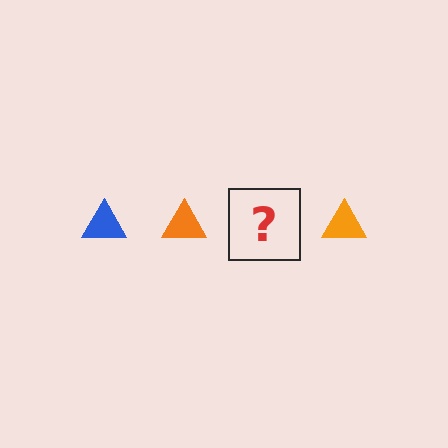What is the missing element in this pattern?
The missing element is a blue triangle.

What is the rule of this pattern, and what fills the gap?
The rule is that the pattern cycles through blue, orange triangles. The gap should be filled with a blue triangle.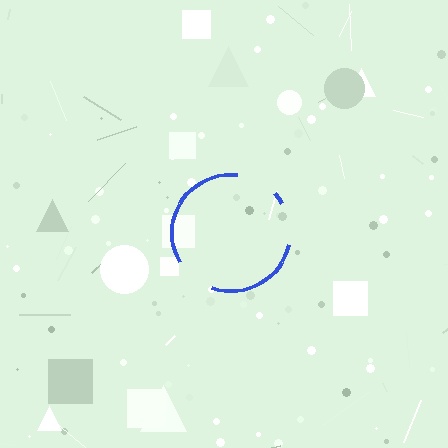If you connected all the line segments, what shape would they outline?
They would outline a circle.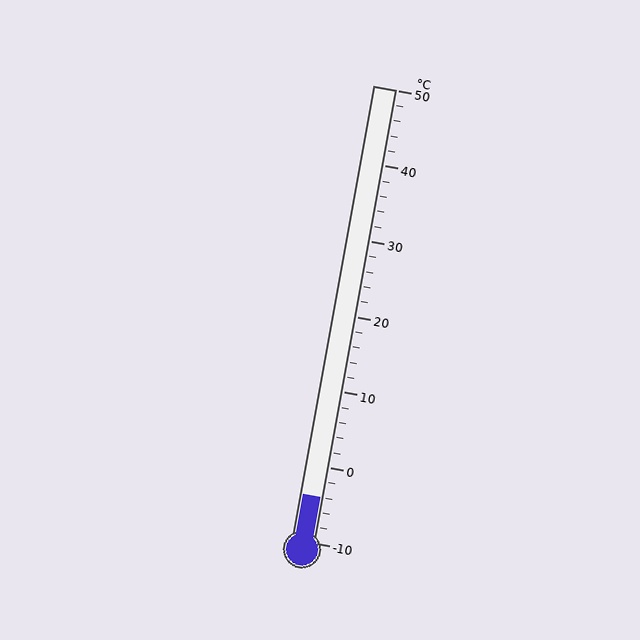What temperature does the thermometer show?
The thermometer shows approximately -4°C.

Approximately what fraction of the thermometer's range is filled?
The thermometer is filled to approximately 10% of its range.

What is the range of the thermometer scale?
The thermometer scale ranges from -10°C to 50°C.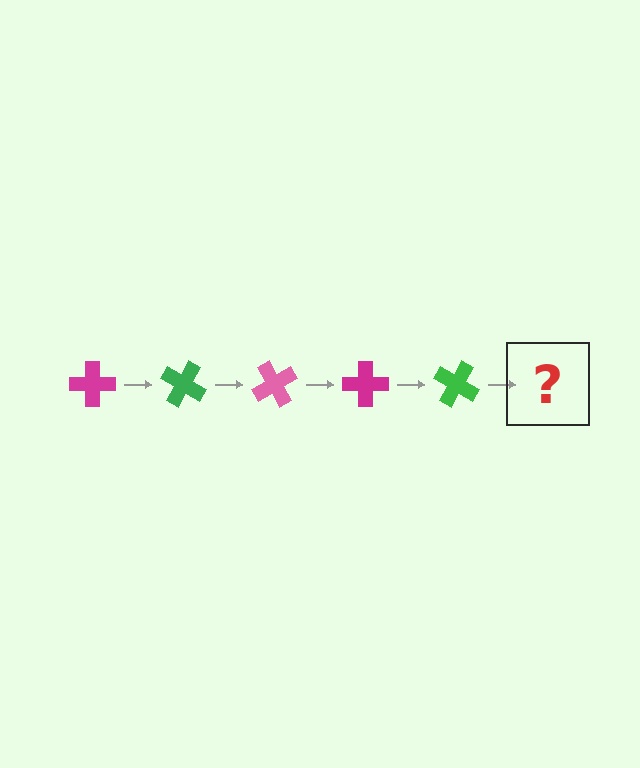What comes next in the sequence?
The next element should be a pink cross, rotated 150 degrees from the start.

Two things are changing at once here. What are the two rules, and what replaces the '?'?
The two rules are that it rotates 30 degrees each step and the color cycles through magenta, green, and pink. The '?' should be a pink cross, rotated 150 degrees from the start.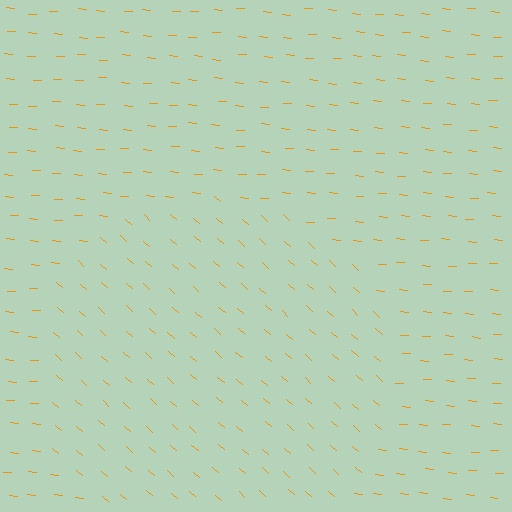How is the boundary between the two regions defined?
The boundary is defined purely by a change in line orientation (approximately 37 degrees difference). All lines are the same color and thickness.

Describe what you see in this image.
The image is filled with small orange line segments. A circle region in the image has lines oriented differently from the surrounding lines, creating a visible texture boundary.